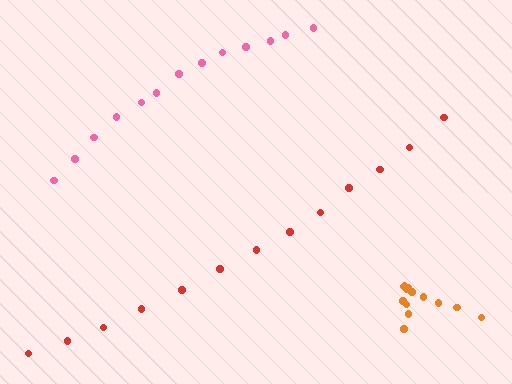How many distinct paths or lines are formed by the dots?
There are 3 distinct paths.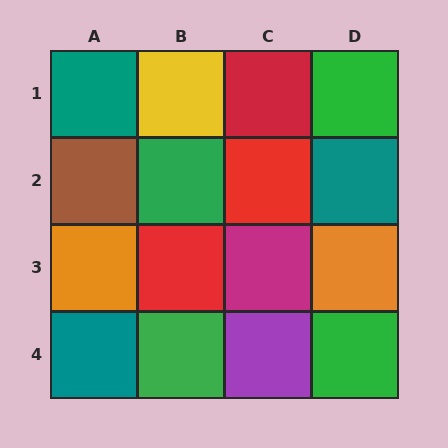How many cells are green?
4 cells are green.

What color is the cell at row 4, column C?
Purple.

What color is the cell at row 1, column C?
Red.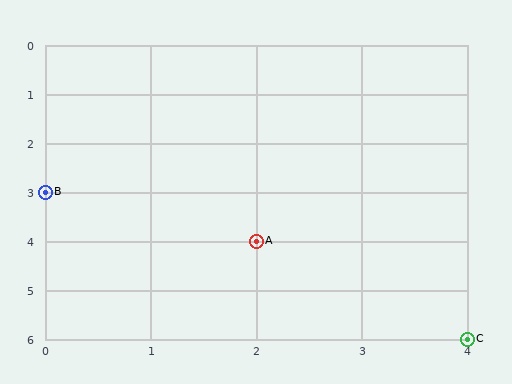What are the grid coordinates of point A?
Point A is at grid coordinates (2, 4).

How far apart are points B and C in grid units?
Points B and C are 4 columns and 3 rows apart (about 5.0 grid units diagonally).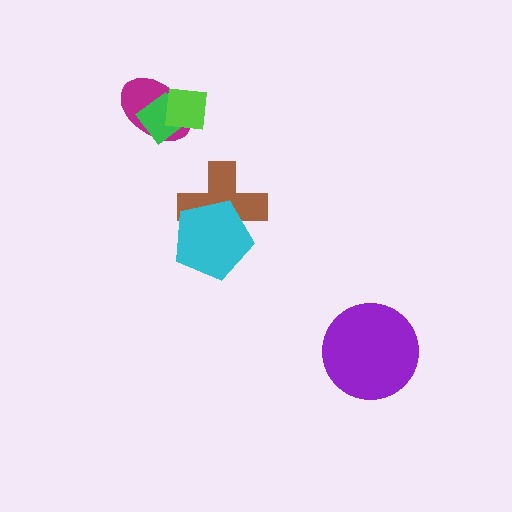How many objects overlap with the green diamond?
2 objects overlap with the green diamond.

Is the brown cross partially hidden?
Yes, it is partially covered by another shape.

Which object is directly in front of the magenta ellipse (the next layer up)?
The green diamond is directly in front of the magenta ellipse.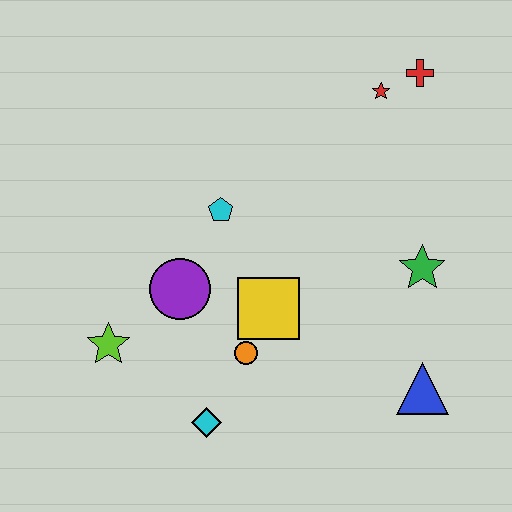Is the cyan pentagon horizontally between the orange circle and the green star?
No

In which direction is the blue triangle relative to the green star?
The blue triangle is below the green star.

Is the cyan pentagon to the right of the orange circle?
No